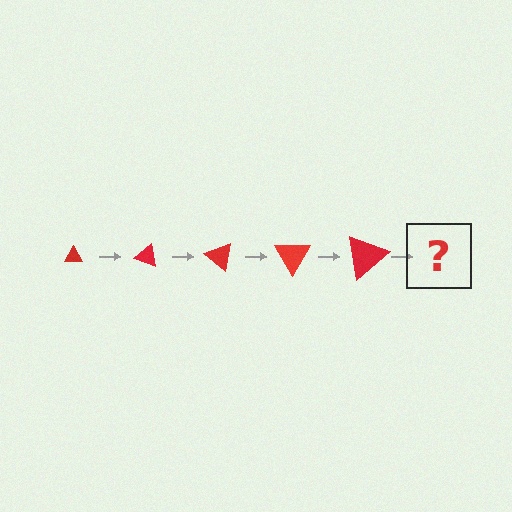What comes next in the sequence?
The next element should be a triangle, larger than the previous one and rotated 100 degrees from the start.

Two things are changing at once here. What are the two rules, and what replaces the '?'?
The two rules are that the triangle grows larger each step and it rotates 20 degrees each step. The '?' should be a triangle, larger than the previous one and rotated 100 degrees from the start.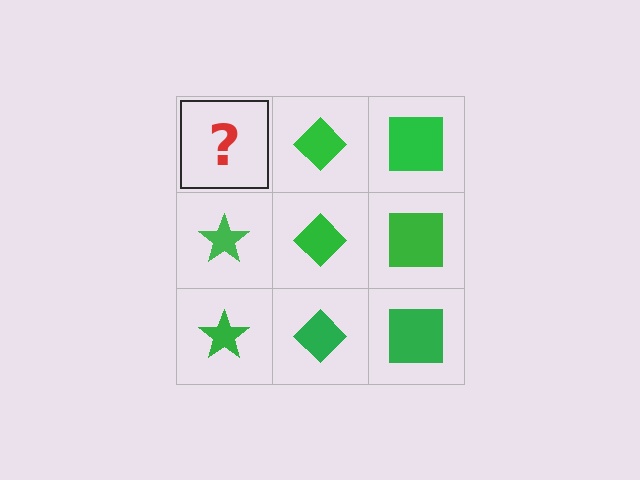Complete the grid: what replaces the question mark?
The question mark should be replaced with a green star.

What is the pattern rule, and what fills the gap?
The rule is that each column has a consistent shape. The gap should be filled with a green star.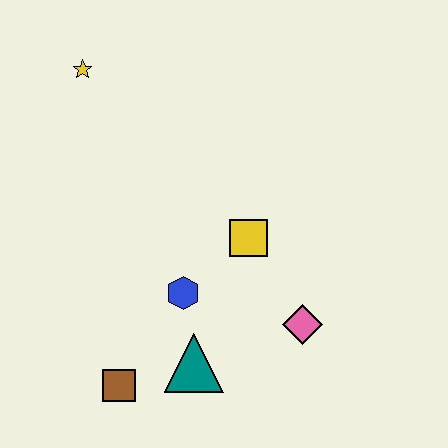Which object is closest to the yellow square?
The blue hexagon is closest to the yellow square.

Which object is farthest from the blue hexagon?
The yellow star is farthest from the blue hexagon.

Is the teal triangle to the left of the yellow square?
Yes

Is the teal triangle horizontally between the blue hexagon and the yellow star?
No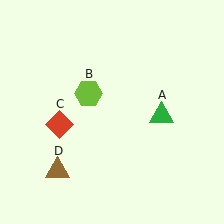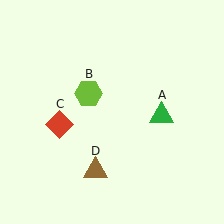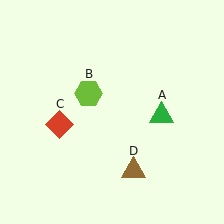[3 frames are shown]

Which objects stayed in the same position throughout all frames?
Green triangle (object A) and lime hexagon (object B) and red diamond (object C) remained stationary.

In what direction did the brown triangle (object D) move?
The brown triangle (object D) moved right.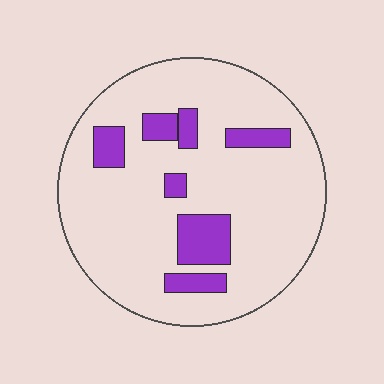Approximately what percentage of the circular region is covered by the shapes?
Approximately 15%.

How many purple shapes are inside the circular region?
7.